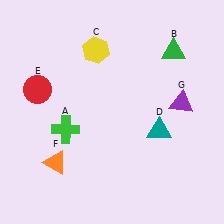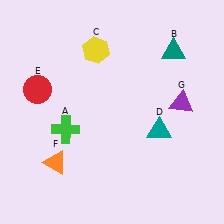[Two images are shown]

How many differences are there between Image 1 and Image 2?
There is 1 difference between the two images.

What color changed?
The triangle (B) changed from green in Image 1 to teal in Image 2.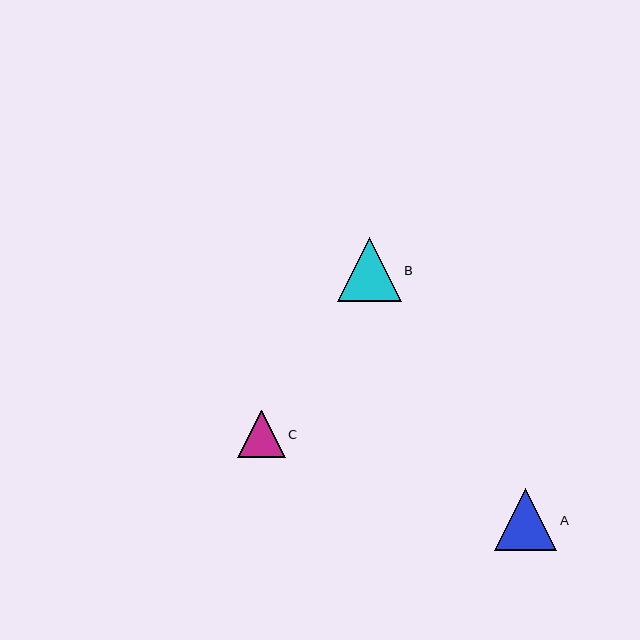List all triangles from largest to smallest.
From largest to smallest: B, A, C.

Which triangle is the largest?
Triangle B is the largest with a size of approximately 64 pixels.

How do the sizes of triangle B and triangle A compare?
Triangle B and triangle A are approximately the same size.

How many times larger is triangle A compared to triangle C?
Triangle A is approximately 1.3 times the size of triangle C.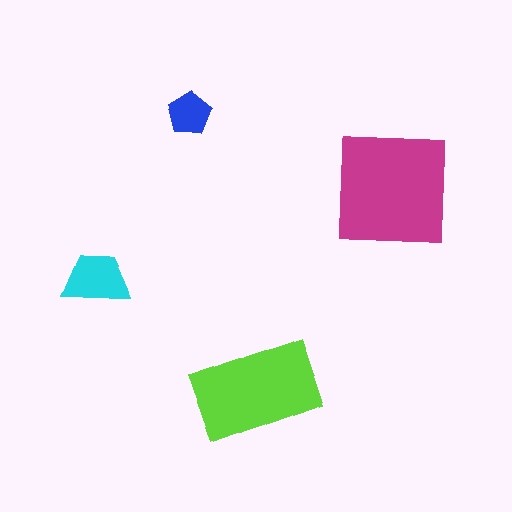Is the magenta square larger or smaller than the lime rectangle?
Larger.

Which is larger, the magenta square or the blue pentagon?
The magenta square.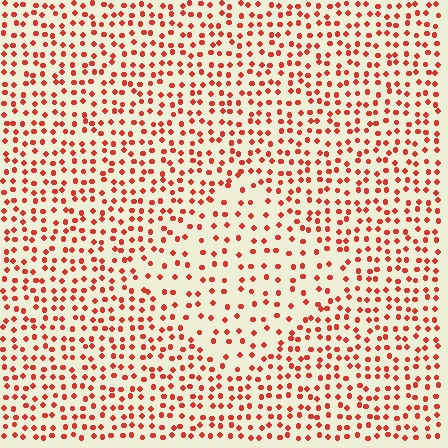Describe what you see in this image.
The image contains small red elements arranged at two different densities. A diamond-shaped region is visible where the elements are less densely packed than the surrounding area.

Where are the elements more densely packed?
The elements are more densely packed outside the diamond boundary.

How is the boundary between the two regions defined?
The boundary is defined by a change in element density (approximately 1.7x ratio). All elements are the same color, size, and shape.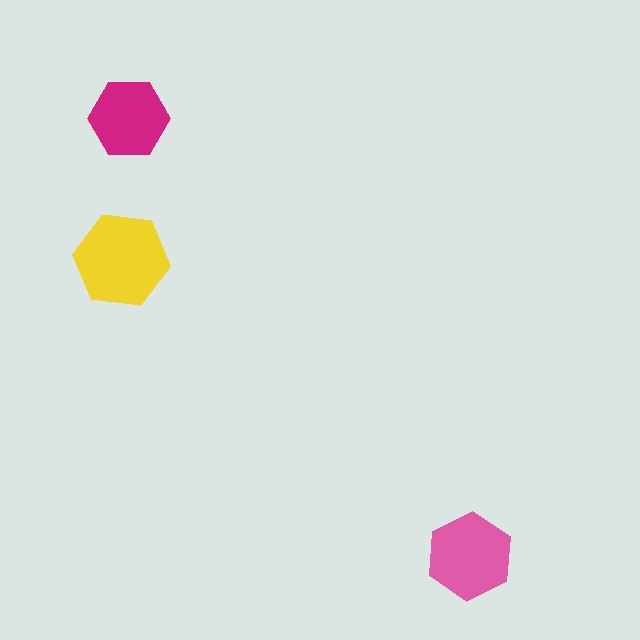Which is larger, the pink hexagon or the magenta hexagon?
The pink one.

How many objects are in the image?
There are 3 objects in the image.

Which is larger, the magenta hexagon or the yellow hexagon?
The yellow one.